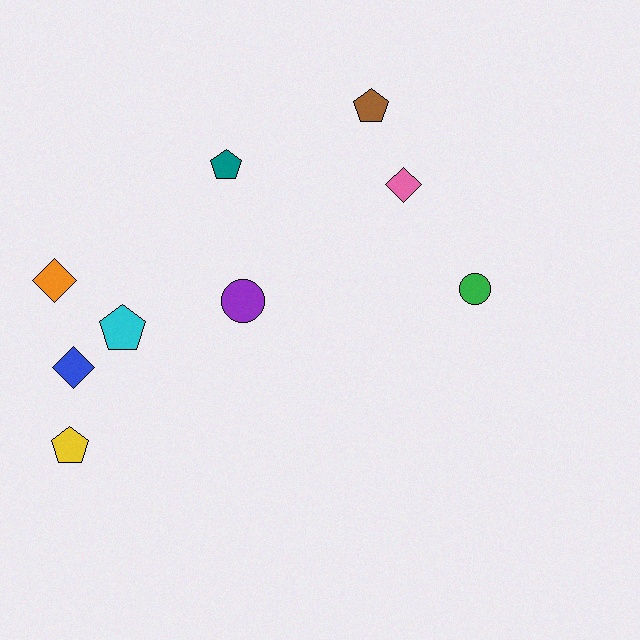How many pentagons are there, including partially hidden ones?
There are 4 pentagons.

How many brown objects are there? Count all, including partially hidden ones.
There is 1 brown object.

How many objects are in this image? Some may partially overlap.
There are 9 objects.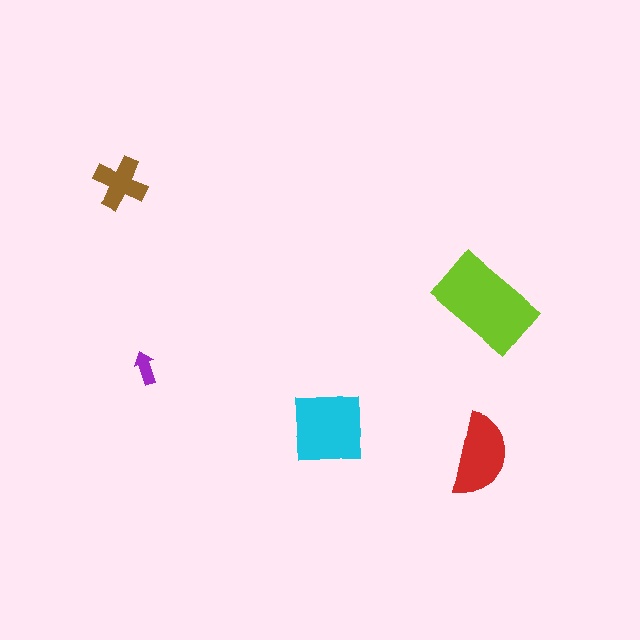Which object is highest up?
The brown cross is topmost.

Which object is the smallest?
The purple arrow.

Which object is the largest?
The lime rectangle.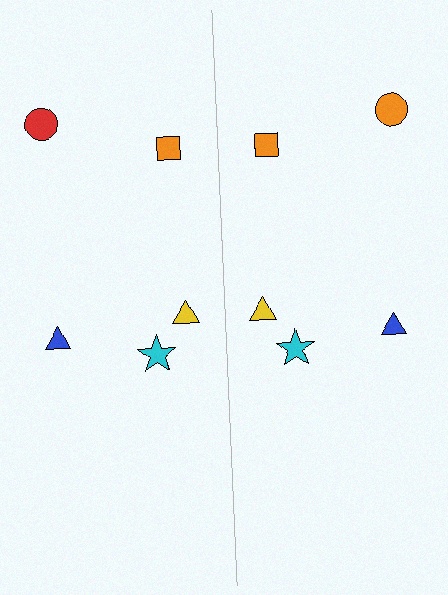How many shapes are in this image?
There are 10 shapes in this image.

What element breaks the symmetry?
The orange circle on the right side breaks the symmetry — its mirror counterpart is red.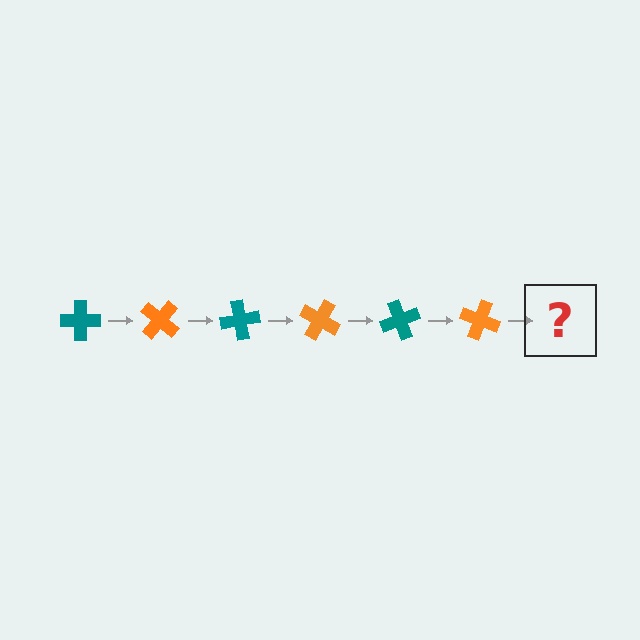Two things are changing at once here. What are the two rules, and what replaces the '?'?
The two rules are that it rotates 40 degrees each step and the color cycles through teal and orange. The '?' should be a teal cross, rotated 240 degrees from the start.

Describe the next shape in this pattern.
It should be a teal cross, rotated 240 degrees from the start.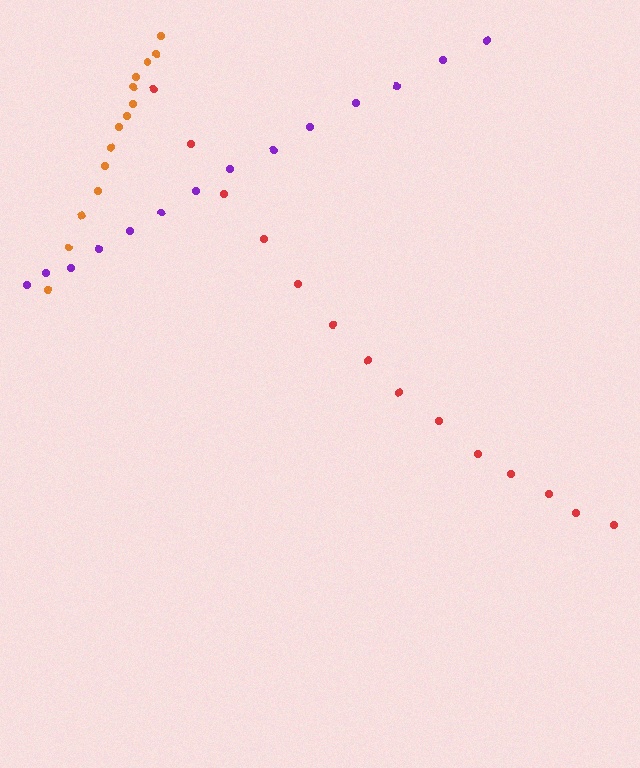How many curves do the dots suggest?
There are 3 distinct paths.